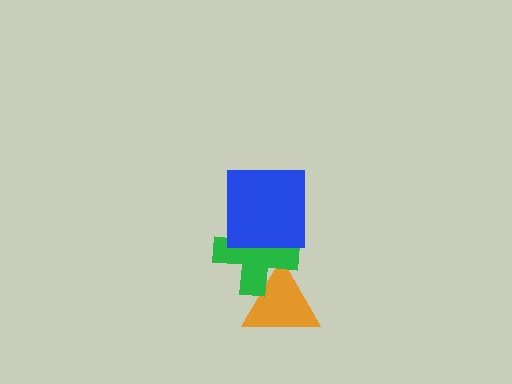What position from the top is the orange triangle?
The orange triangle is 3rd from the top.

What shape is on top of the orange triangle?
The green cross is on top of the orange triangle.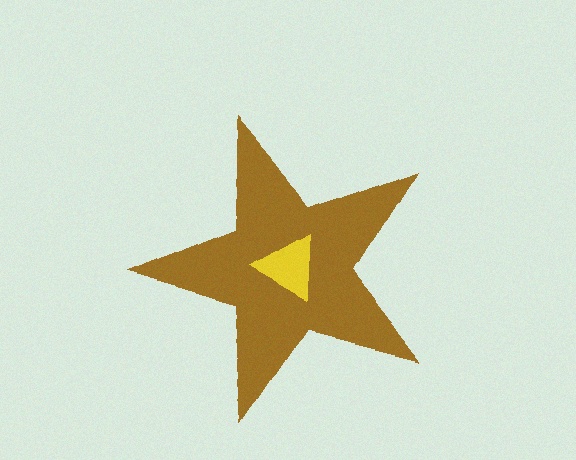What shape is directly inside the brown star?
The yellow triangle.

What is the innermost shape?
The yellow triangle.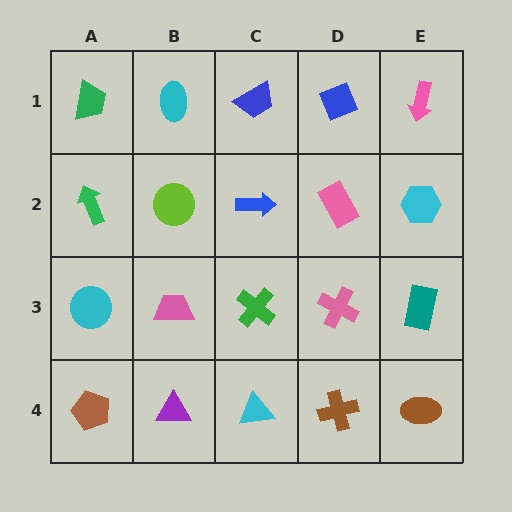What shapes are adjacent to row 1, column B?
A lime circle (row 2, column B), a green trapezoid (row 1, column A), a blue trapezoid (row 1, column C).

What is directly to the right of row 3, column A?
A pink trapezoid.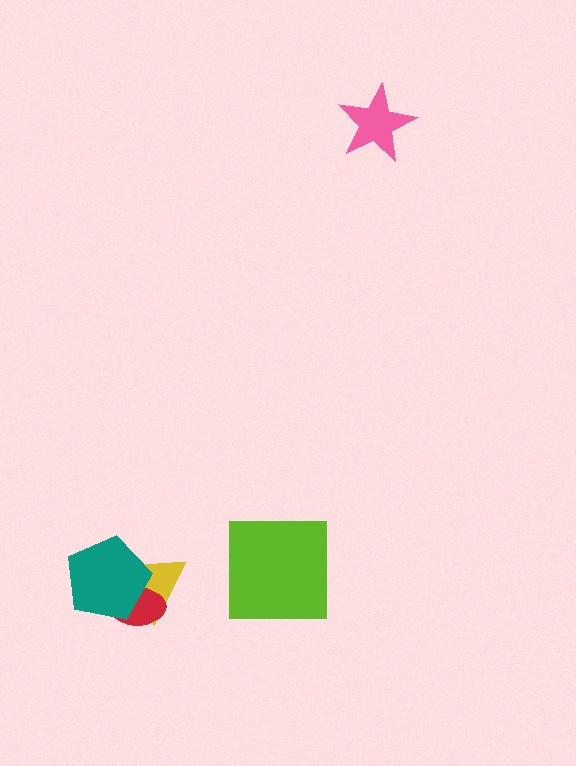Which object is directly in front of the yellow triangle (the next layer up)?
The red ellipse is directly in front of the yellow triangle.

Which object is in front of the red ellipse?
The teal pentagon is in front of the red ellipse.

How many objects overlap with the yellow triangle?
2 objects overlap with the yellow triangle.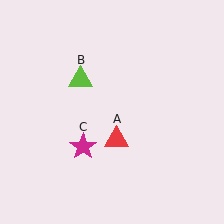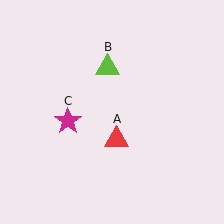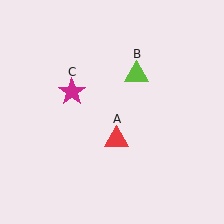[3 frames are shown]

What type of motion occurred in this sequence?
The lime triangle (object B), magenta star (object C) rotated clockwise around the center of the scene.